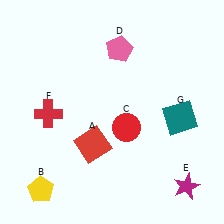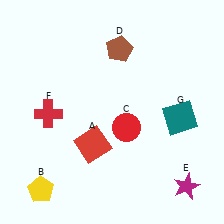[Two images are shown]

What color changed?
The pentagon (D) changed from pink in Image 1 to brown in Image 2.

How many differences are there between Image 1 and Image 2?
There is 1 difference between the two images.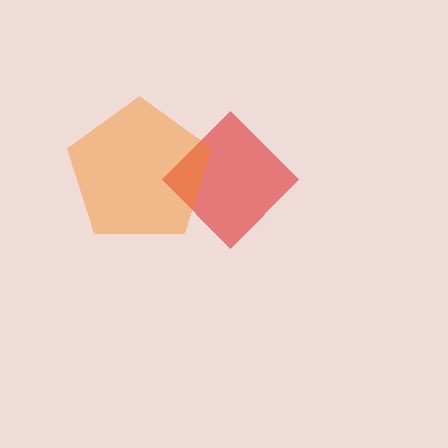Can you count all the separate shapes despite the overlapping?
Yes, there are 2 separate shapes.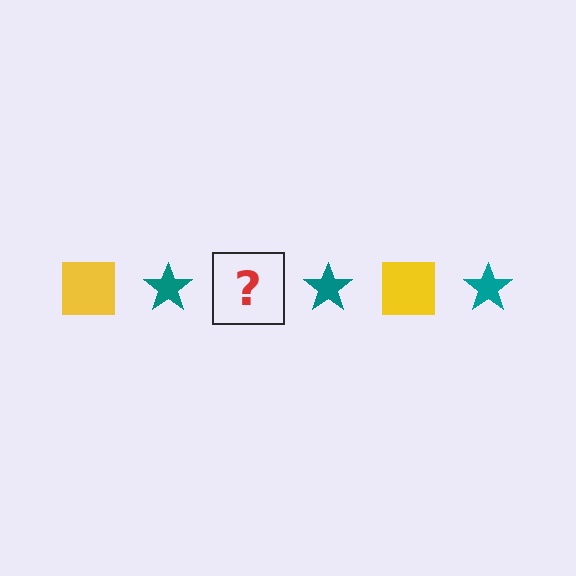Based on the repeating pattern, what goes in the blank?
The blank should be a yellow square.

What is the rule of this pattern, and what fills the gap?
The rule is that the pattern alternates between yellow square and teal star. The gap should be filled with a yellow square.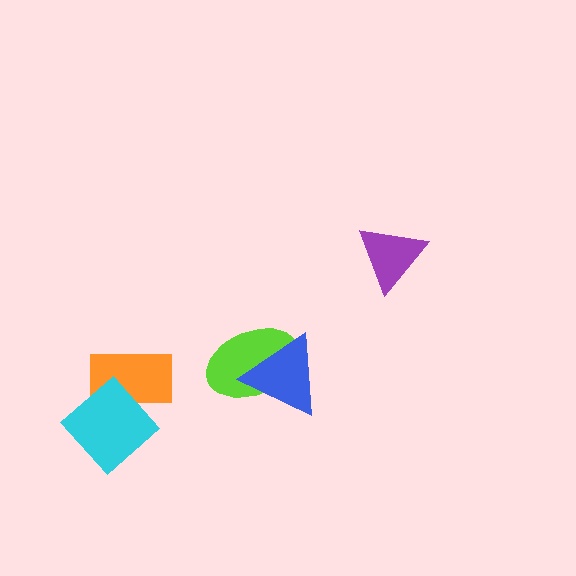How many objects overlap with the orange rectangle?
1 object overlaps with the orange rectangle.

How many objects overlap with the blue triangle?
1 object overlaps with the blue triangle.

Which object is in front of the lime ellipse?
The blue triangle is in front of the lime ellipse.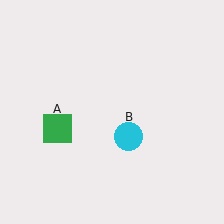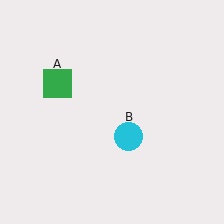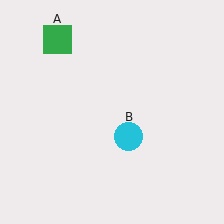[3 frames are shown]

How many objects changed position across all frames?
1 object changed position: green square (object A).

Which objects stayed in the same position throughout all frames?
Cyan circle (object B) remained stationary.